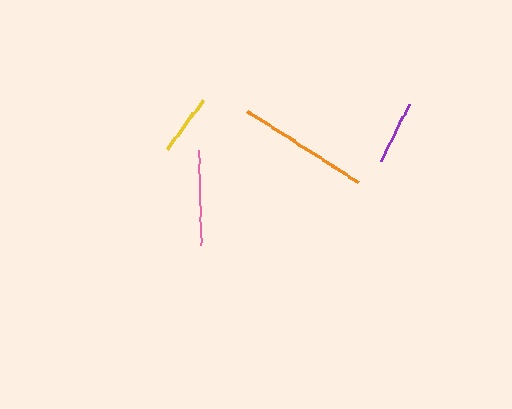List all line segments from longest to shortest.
From longest to shortest: orange, pink, purple, yellow.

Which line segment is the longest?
The orange line is the longest at approximately 131 pixels.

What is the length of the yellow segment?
The yellow segment is approximately 61 pixels long.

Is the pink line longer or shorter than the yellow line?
The pink line is longer than the yellow line.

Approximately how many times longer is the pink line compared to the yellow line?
The pink line is approximately 1.6 times the length of the yellow line.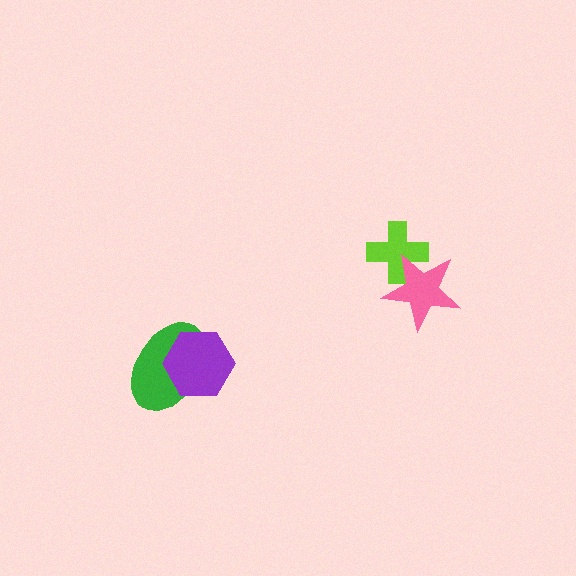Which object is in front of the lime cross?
The pink star is in front of the lime cross.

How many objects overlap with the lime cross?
1 object overlaps with the lime cross.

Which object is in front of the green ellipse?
The purple hexagon is in front of the green ellipse.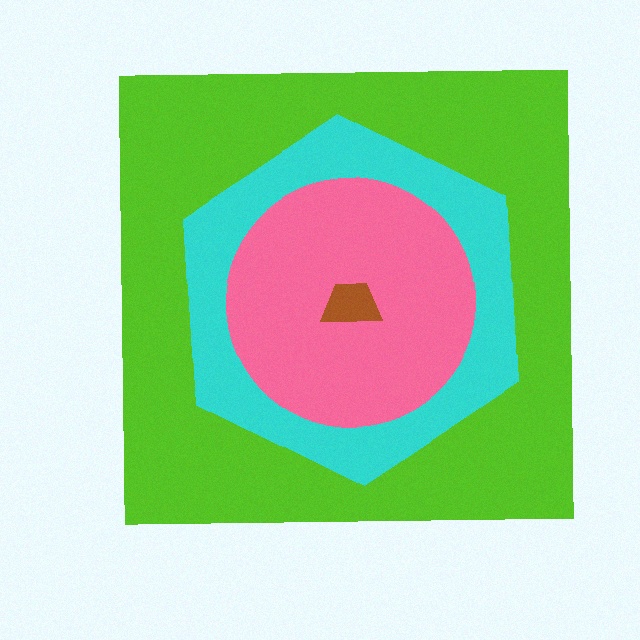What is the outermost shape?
The lime square.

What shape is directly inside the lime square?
The cyan hexagon.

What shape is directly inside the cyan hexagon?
The pink circle.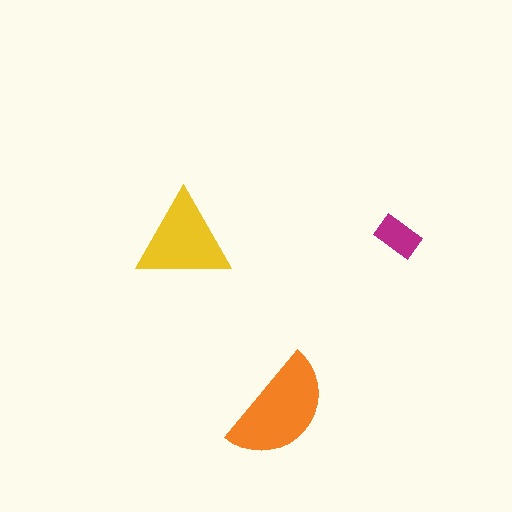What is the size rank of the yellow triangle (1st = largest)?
2nd.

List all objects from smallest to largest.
The magenta rectangle, the yellow triangle, the orange semicircle.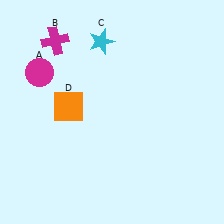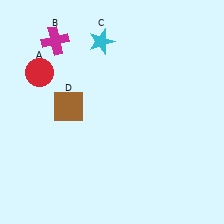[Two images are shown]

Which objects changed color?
A changed from magenta to red. D changed from orange to brown.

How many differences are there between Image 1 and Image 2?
There are 2 differences between the two images.